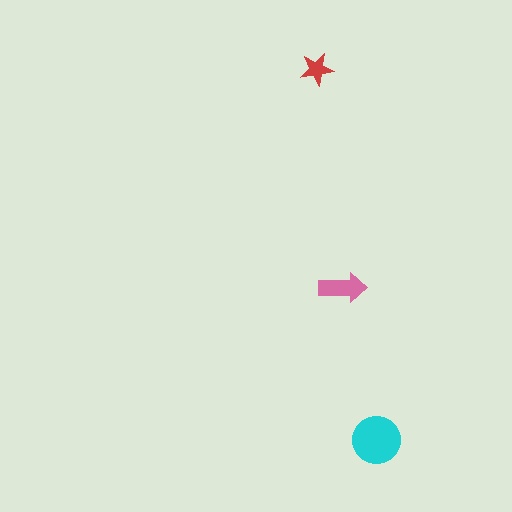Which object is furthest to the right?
The cyan circle is rightmost.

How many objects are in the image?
There are 3 objects in the image.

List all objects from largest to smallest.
The cyan circle, the pink arrow, the red star.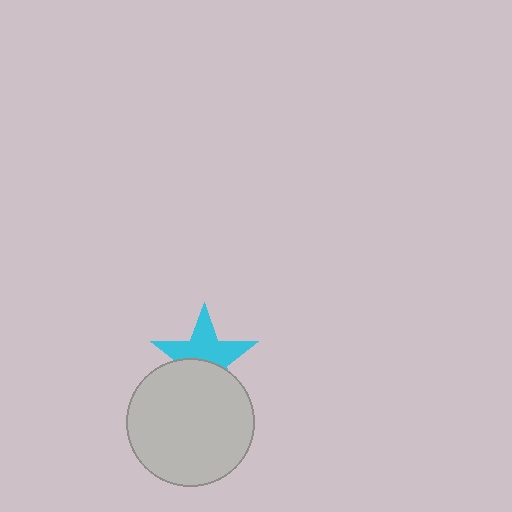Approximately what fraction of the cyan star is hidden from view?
Roughly 44% of the cyan star is hidden behind the light gray circle.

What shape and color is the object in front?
The object in front is a light gray circle.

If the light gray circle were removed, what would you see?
You would see the complete cyan star.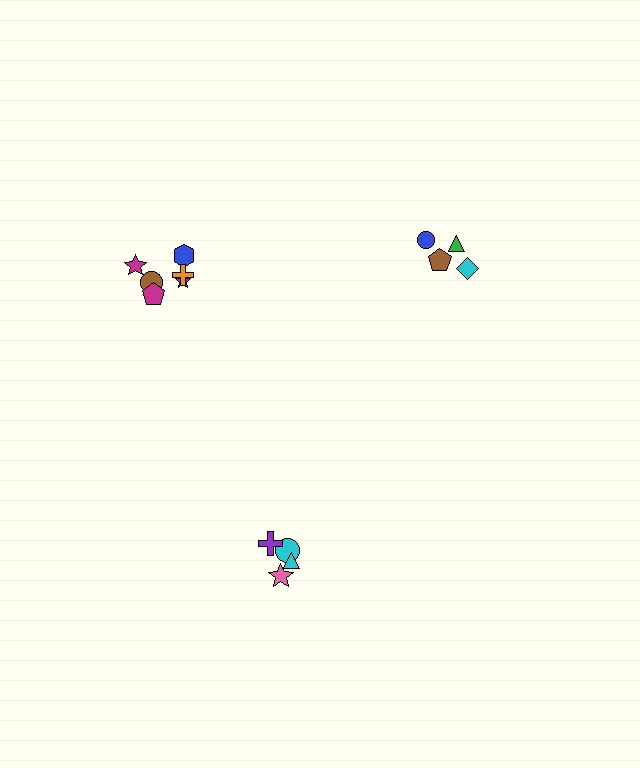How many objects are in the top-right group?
There are 4 objects.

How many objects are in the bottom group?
There are 4 objects.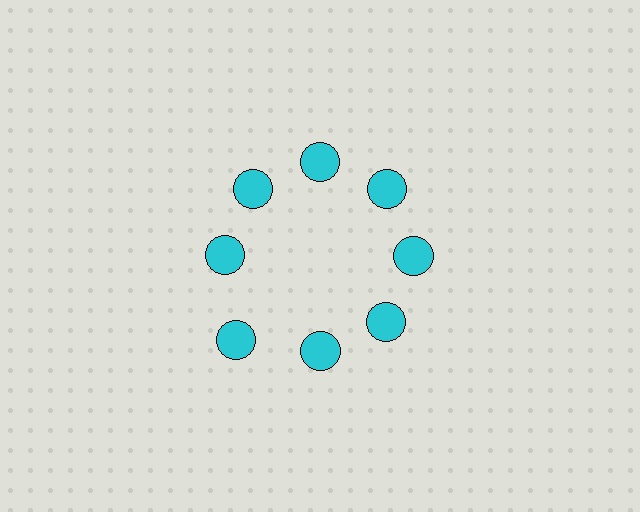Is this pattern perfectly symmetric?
No. The 8 cyan circles are arranged in a ring, but one element near the 8 o'clock position is pushed outward from the center, breaking the 8-fold rotational symmetry.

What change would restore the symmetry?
The symmetry would be restored by moving it inward, back onto the ring so that all 8 circles sit at equal angles and equal distance from the center.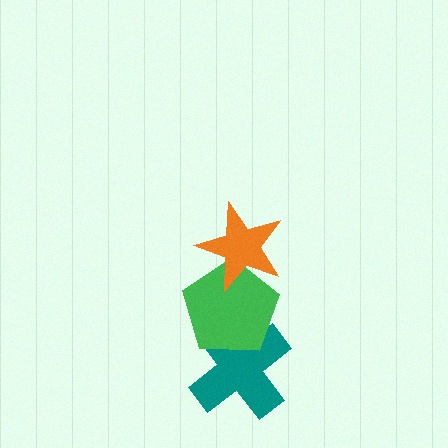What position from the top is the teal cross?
The teal cross is 3rd from the top.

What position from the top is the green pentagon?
The green pentagon is 2nd from the top.